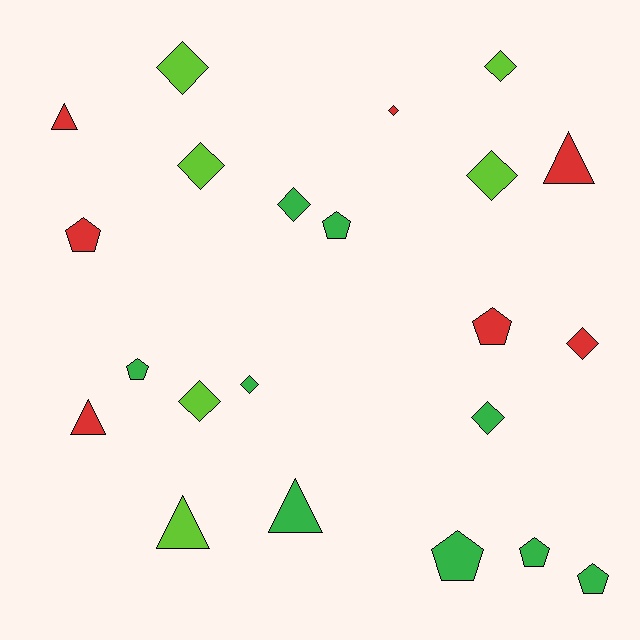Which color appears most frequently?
Green, with 9 objects.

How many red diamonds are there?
There are 2 red diamonds.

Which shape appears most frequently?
Diamond, with 10 objects.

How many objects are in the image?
There are 22 objects.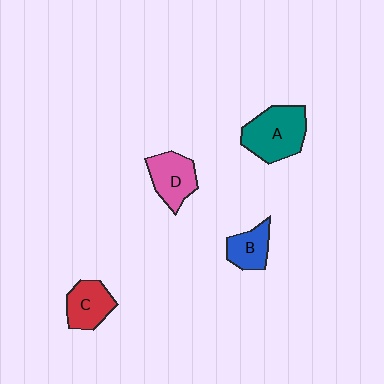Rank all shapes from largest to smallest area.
From largest to smallest: A (teal), D (pink), C (red), B (blue).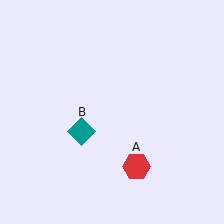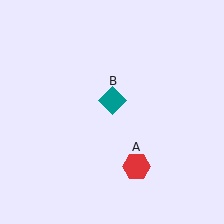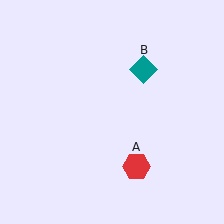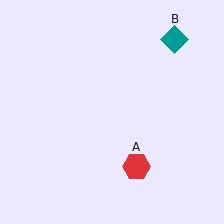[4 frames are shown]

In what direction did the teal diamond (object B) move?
The teal diamond (object B) moved up and to the right.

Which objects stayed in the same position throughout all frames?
Red hexagon (object A) remained stationary.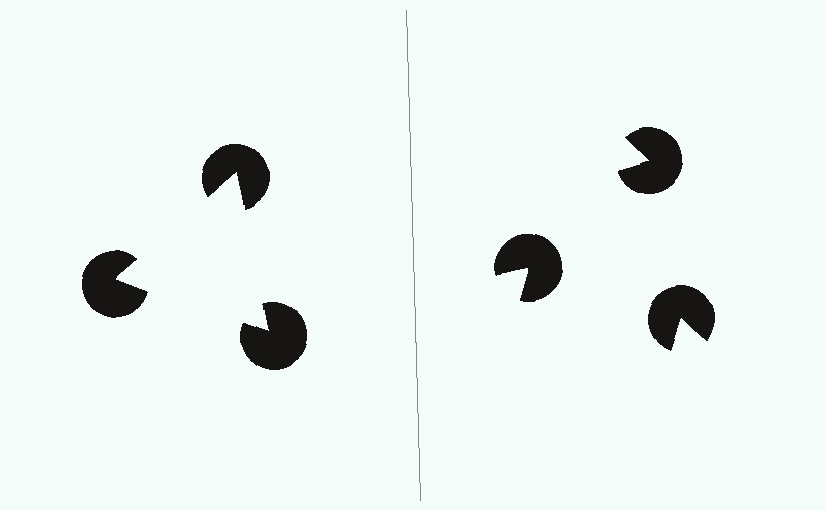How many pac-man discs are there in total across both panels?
6 — 3 on each side.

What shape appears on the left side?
An illusory triangle.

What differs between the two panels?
The pac-man discs are positioned identically on both sides; only the wedge orientations differ. On the left they align to a triangle; on the right they are misaligned.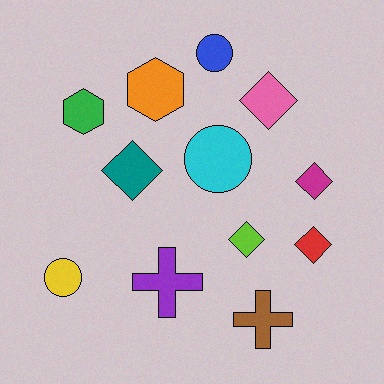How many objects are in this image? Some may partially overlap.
There are 12 objects.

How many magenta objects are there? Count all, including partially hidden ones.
There is 1 magenta object.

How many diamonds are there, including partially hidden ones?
There are 5 diamonds.